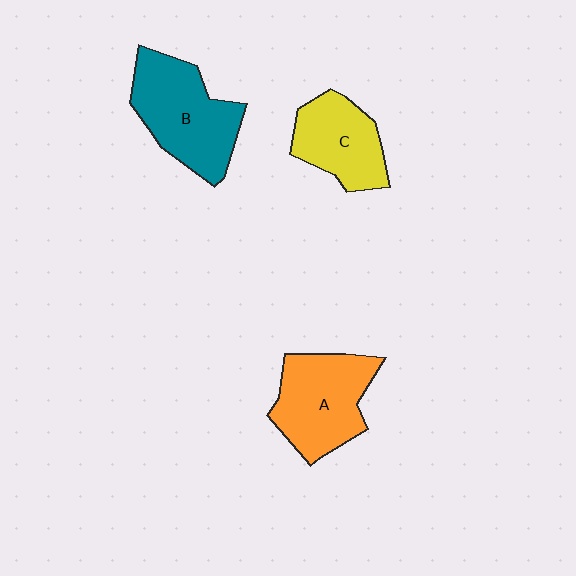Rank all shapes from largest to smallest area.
From largest to smallest: B (teal), A (orange), C (yellow).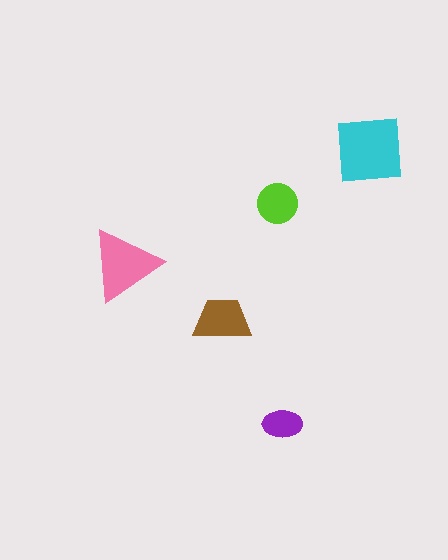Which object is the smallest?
The purple ellipse.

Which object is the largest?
The cyan square.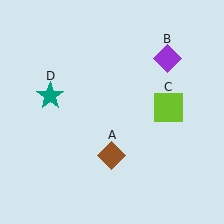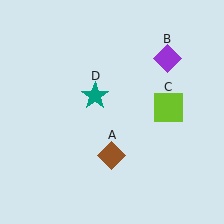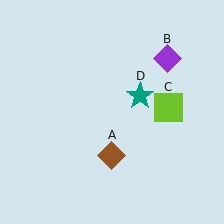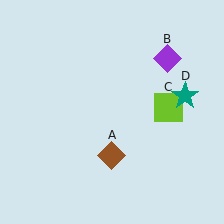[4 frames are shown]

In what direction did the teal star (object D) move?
The teal star (object D) moved right.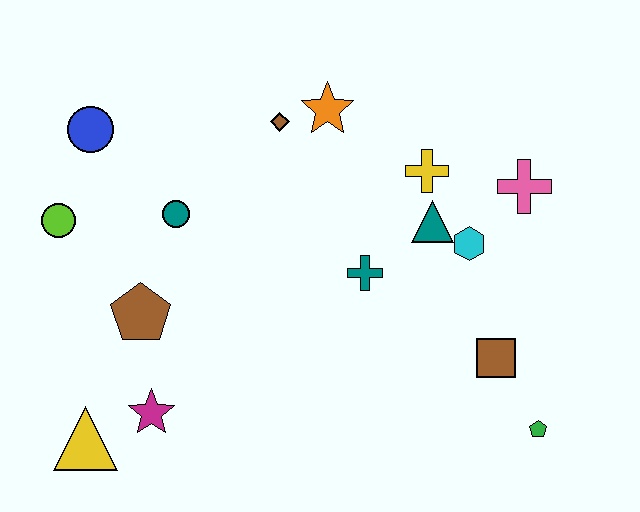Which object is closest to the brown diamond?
The orange star is closest to the brown diamond.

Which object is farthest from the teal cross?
The yellow triangle is farthest from the teal cross.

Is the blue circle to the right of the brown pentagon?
No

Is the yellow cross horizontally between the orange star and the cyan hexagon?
Yes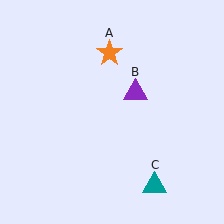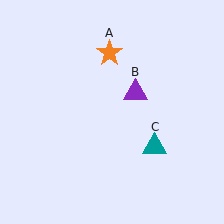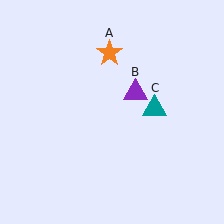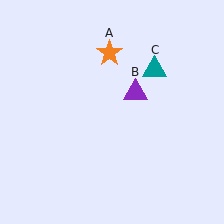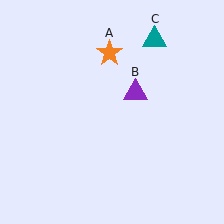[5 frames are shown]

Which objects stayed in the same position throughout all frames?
Orange star (object A) and purple triangle (object B) remained stationary.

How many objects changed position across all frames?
1 object changed position: teal triangle (object C).